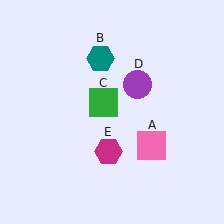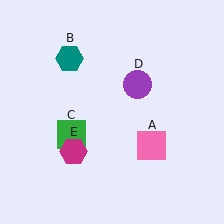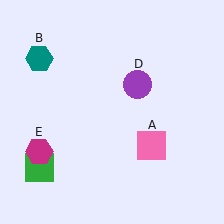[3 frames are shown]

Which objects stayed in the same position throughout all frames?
Pink square (object A) and purple circle (object D) remained stationary.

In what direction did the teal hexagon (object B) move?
The teal hexagon (object B) moved left.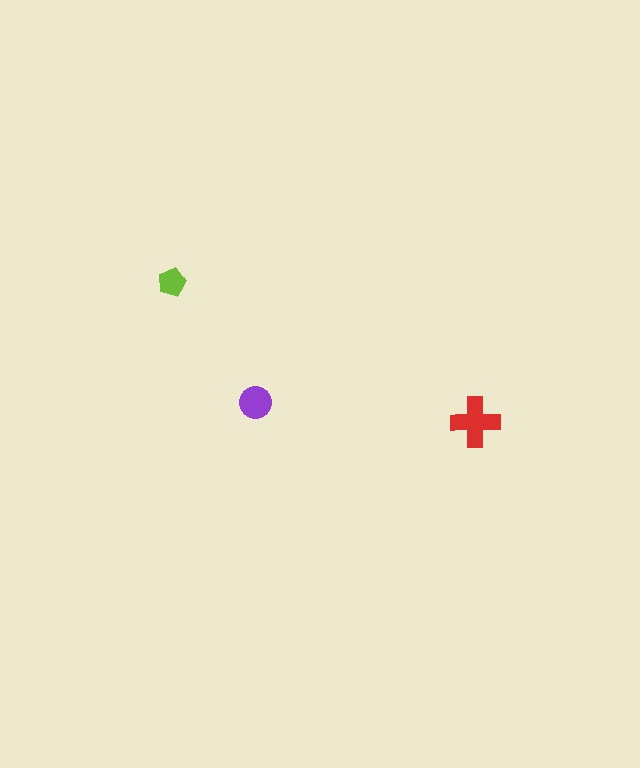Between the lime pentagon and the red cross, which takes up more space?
The red cross.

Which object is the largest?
The red cross.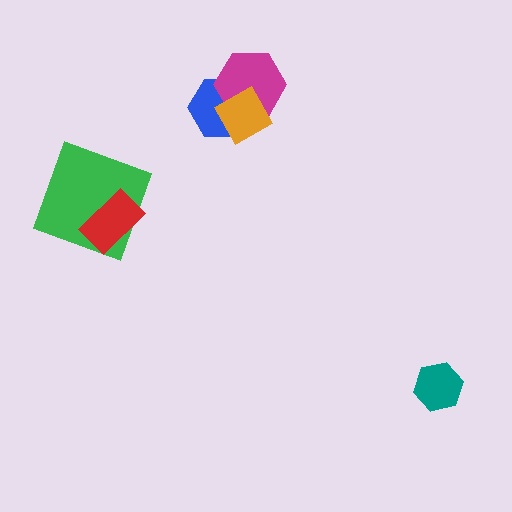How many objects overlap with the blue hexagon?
2 objects overlap with the blue hexagon.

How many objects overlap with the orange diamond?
2 objects overlap with the orange diamond.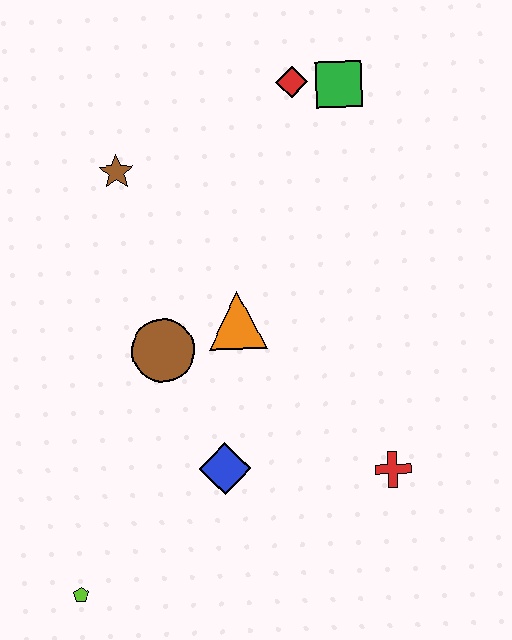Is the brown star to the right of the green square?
No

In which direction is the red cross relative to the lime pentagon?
The red cross is to the right of the lime pentagon.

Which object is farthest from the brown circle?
The green square is farthest from the brown circle.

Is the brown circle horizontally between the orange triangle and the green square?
No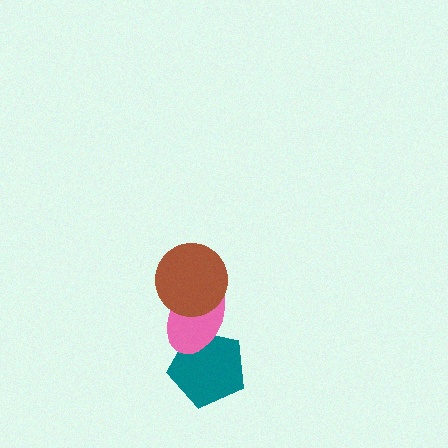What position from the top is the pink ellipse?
The pink ellipse is 2nd from the top.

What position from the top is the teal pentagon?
The teal pentagon is 3rd from the top.